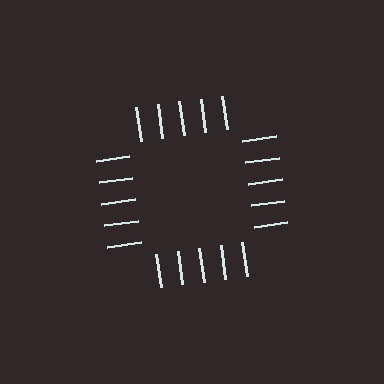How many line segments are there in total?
20 — 5 along each of the 4 edges.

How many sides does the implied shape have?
4 sides — the line-ends trace a square.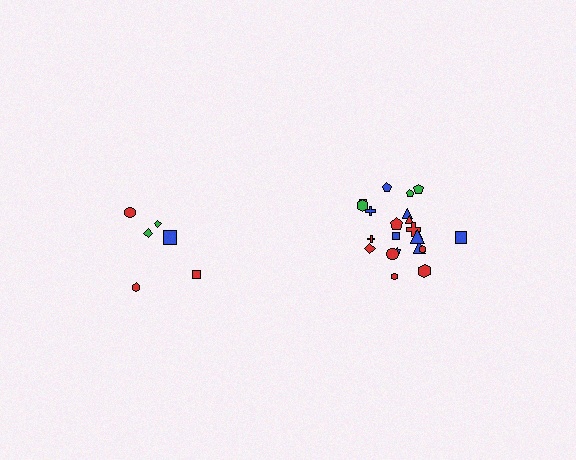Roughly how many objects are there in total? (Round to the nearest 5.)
Roughly 30 objects in total.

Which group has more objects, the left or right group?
The right group.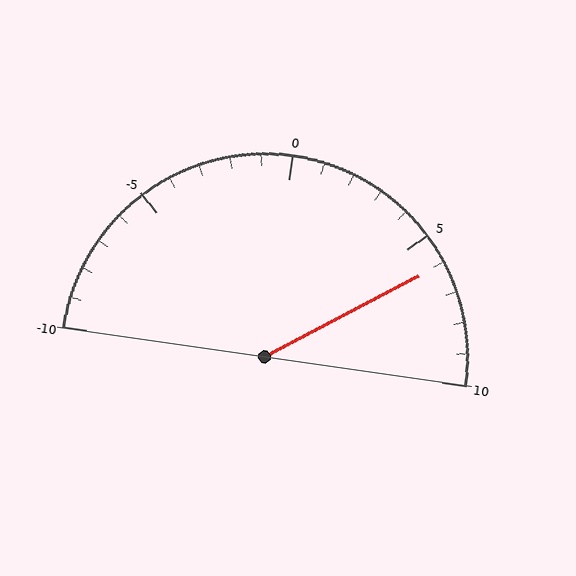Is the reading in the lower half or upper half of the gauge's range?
The reading is in the upper half of the range (-10 to 10).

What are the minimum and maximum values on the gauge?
The gauge ranges from -10 to 10.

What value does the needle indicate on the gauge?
The needle indicates approximately 6.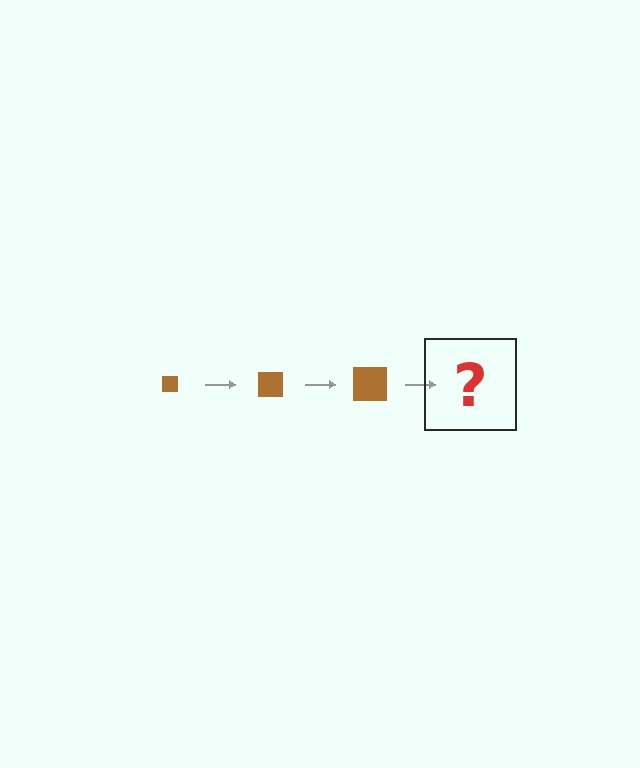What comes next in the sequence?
The next element should be a brown square, larger than the previous one.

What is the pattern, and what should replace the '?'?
The pattern is that the square gets progressively larger each step. The '?' should be a brown square, larger than the previous one.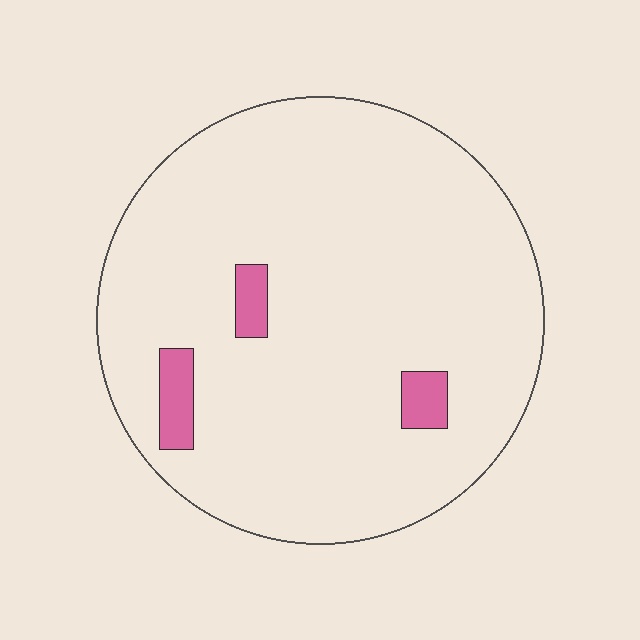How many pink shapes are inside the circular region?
3.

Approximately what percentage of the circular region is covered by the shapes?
Approximately 5%.